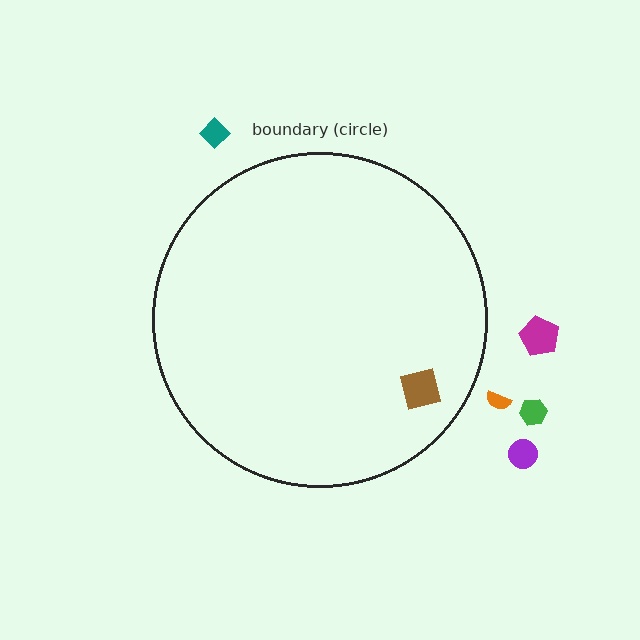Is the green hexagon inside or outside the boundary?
Outside.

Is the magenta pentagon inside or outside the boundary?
Outside.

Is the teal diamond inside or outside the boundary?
Outside.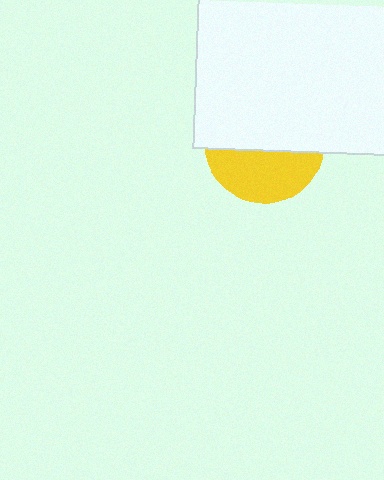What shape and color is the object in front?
The object in front is a white rectangle.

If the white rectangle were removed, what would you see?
You would see the complete yellow circle.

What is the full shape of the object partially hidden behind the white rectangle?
The partially hidden object is a yellow circle.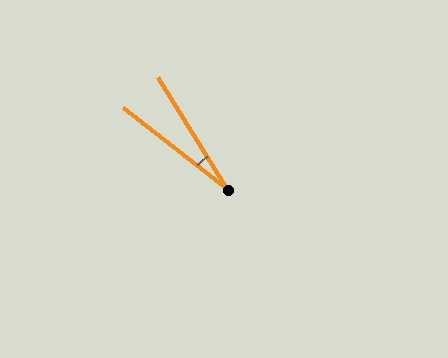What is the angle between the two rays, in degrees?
Approximately 20 degrees.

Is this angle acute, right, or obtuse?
It is acute.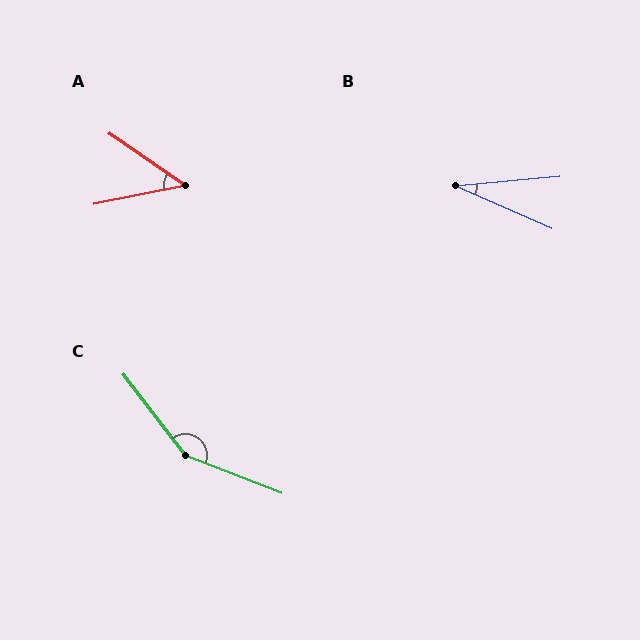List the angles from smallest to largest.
B (29°), A (46°), C (149°).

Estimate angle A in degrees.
Approximately 46 degrees.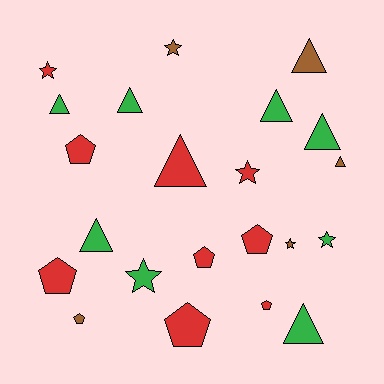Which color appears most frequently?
Red, with 9 objects.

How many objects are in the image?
There are 22 objects.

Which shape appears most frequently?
Triangle, with 9 objects.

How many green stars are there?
There are 2 green stars.